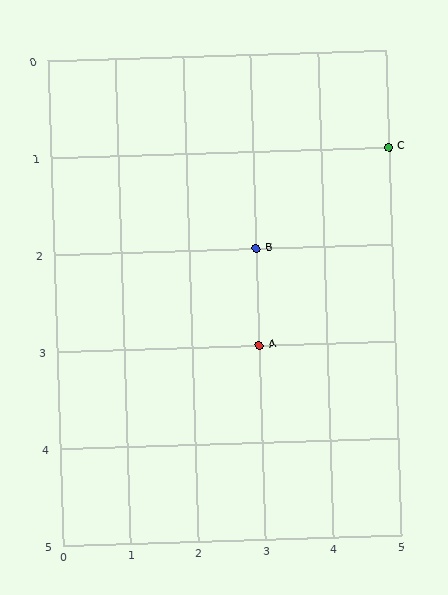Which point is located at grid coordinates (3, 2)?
Point B is at (3, 2).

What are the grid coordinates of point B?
Point B is at grid coordinates (3, 2).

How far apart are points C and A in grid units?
Points C and A are 2 columns and 2 rows apart (about 2.8 grid units diagonally).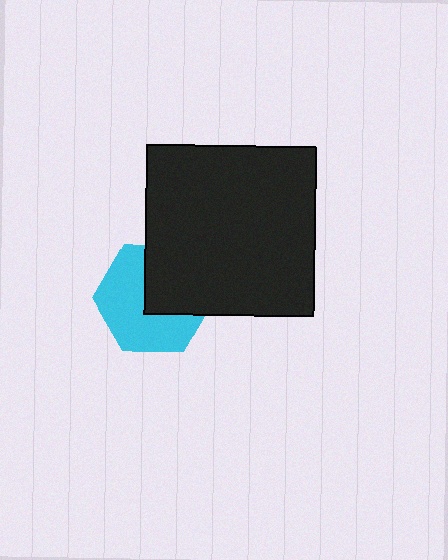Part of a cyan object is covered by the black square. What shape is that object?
It is a hexagon.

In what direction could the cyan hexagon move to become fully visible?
The cyan hexagon could move toward the lower-left. That would shift it out from behind the black square entirely.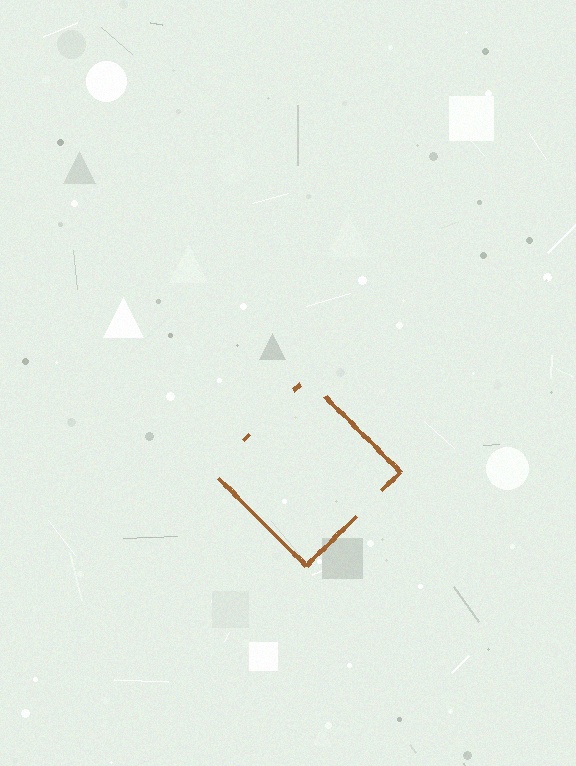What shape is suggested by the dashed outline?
The dashed outline suggests a diamond.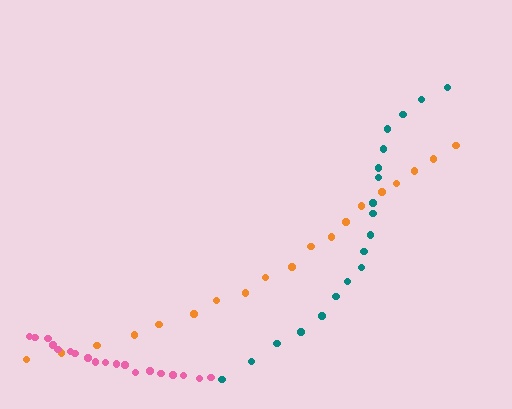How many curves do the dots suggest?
There are 3 distinct paths.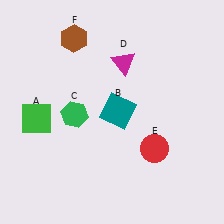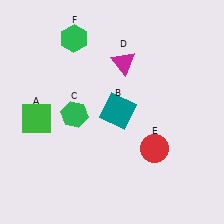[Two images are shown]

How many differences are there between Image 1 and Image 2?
There is 1 difference between the two images.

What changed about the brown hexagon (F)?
In Image 1, F is brown. In Image 2, it changed to green.